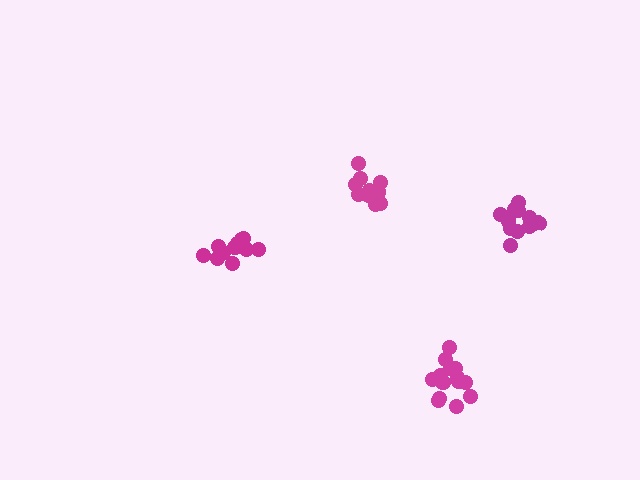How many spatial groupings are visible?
There are 4 spatial groupings.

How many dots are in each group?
Group 1: 12 dots, Group 2: 15 dots, Group 3: 11 dots, Group 4: 15 dots (53 total).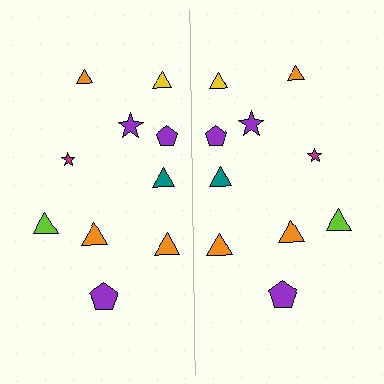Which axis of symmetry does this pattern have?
The pattern has a vertical axis of symmetry running through the center of the image.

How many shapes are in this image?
There are 20 shapes in this image.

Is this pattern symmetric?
Yes, this pattern has bilateral (reflection) symmetry.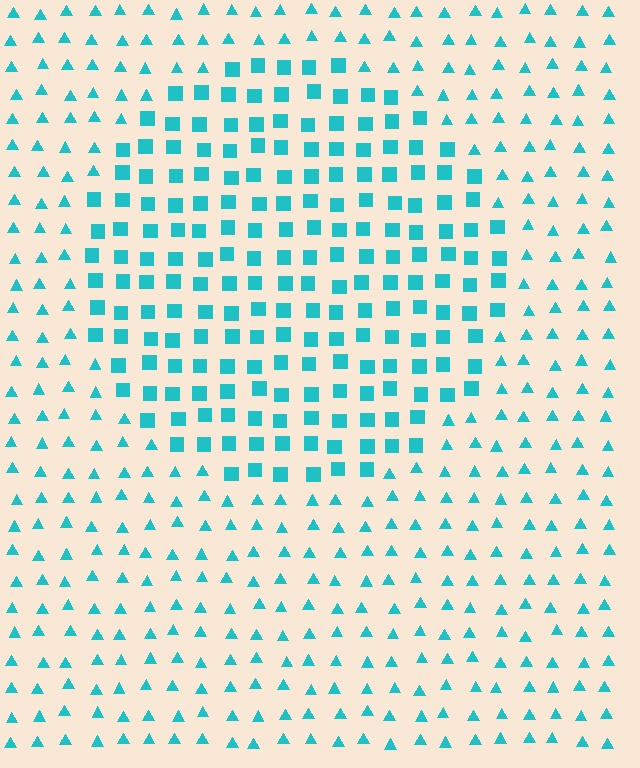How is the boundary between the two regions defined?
The boundary is defined by a change in element shape: squares inside vs. triangles outside. All elements share the same color and spacing.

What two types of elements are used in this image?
The image uses squares inside the circle region and triangles outside it.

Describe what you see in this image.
The image is filled with small cyan elements arranged in a uniform grid. A circle-shaped region contains squares, while the surrounding area contains triangles. The boundary is defined purely by the change in element shape.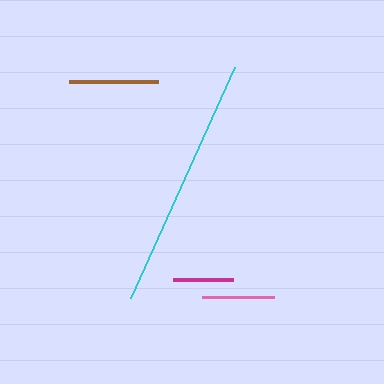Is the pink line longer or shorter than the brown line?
The brown line is longer than the pink line.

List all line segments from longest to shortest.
From longest to shortest: cyan, brown, pink, magenta.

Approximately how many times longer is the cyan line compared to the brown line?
The cyan line is approximately 2.8 times the length of the brown line.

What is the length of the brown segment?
The brown segment is approximately 89 pixels long.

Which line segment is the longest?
The cyan line is the longest at approximately 253 pixels.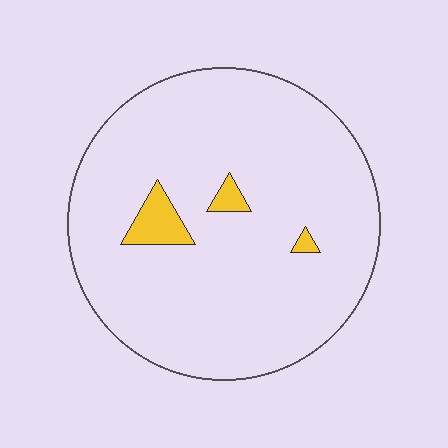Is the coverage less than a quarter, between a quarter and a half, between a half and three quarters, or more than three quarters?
Less than a quarter.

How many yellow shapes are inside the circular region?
3.